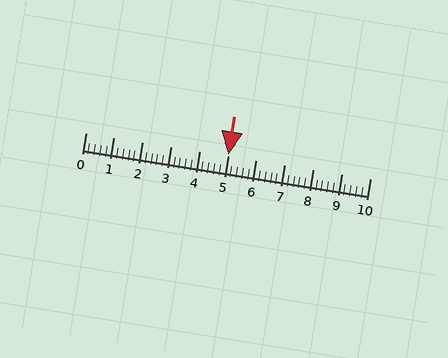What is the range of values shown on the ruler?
The ruler shows values from 0 to 10.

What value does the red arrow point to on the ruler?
The red arrow points to approximately 5.0.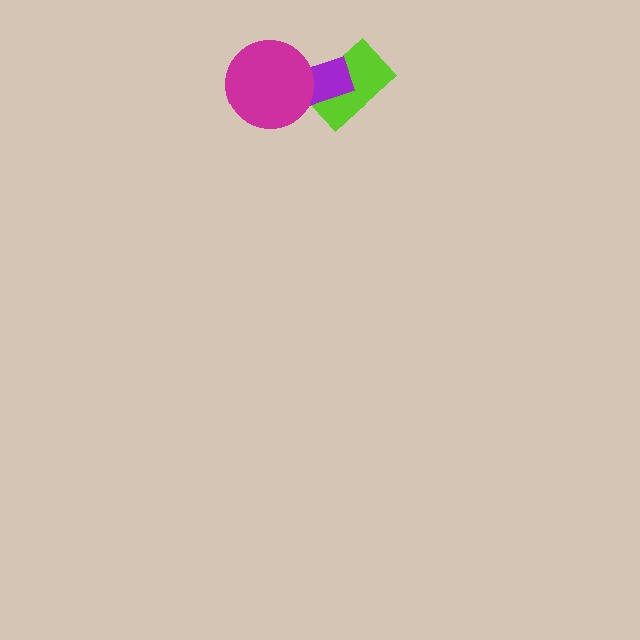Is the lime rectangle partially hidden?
Yes, it is partially covered by another shape.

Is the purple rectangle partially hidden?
Yes, it is partially covered by another shape.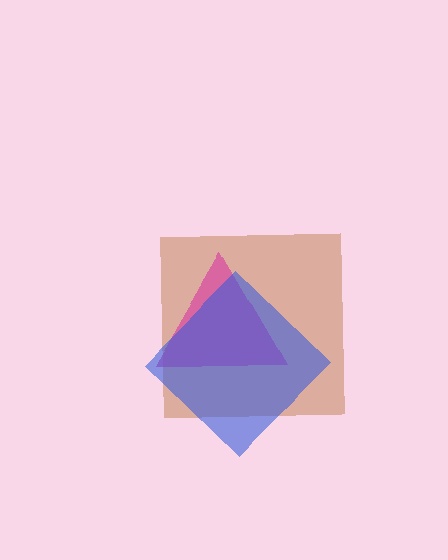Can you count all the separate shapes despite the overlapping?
Yes, there are 3 separate shapes.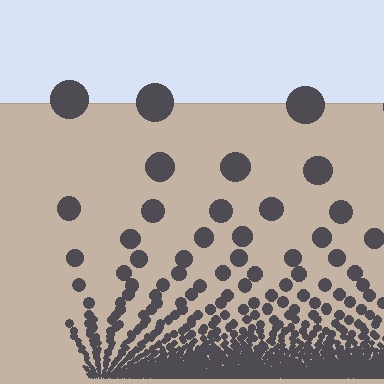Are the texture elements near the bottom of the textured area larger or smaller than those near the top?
Smaller. The gradient is inverted — elements near the bottom are smaller and denser.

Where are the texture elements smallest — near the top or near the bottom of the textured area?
Near the bottom.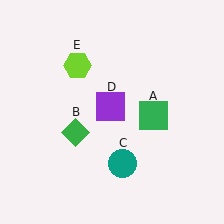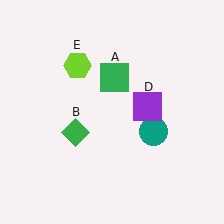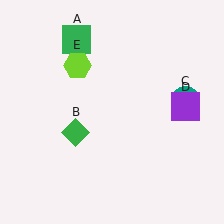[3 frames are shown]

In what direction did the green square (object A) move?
The green square (object A) moved up and to the left.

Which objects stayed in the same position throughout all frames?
Green diamond (object B) and lime hexagon (object E) remained stationary.